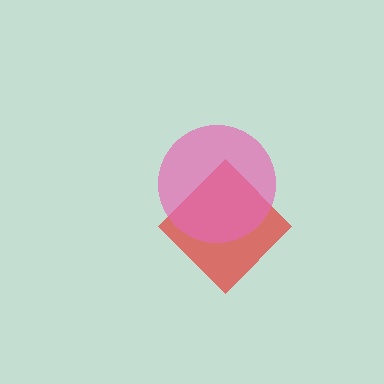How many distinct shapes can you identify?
There are 2 distinct shapes: a red diamond, a pink circle.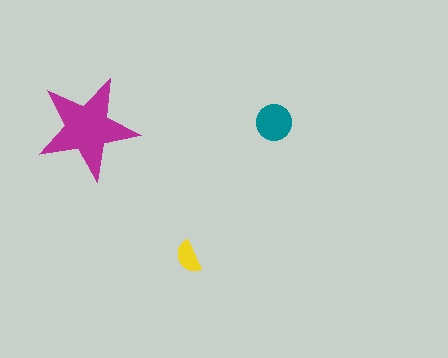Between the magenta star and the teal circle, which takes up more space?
The magenta star.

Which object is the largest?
The magenta star.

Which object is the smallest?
The yellow semicircle.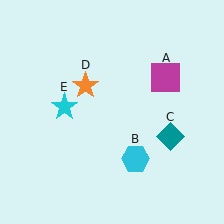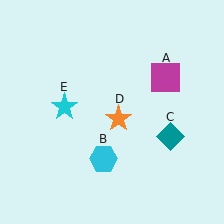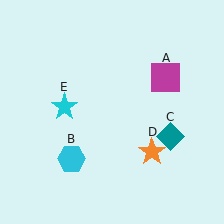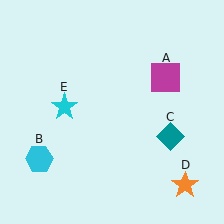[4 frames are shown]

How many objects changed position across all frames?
2 objects changed position: cyan hexagon (object B), orange star (object D).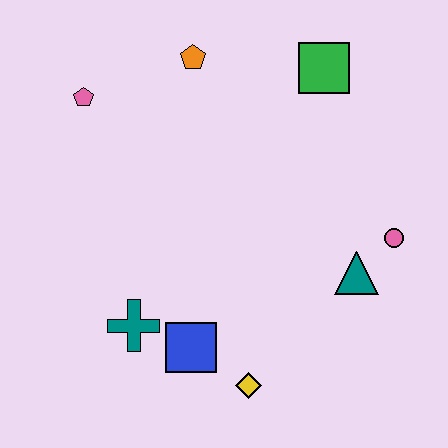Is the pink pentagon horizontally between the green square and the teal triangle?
No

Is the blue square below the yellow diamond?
No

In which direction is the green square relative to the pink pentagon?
The green square is to the right of the pink pentagon.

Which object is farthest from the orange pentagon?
The yellow diamond is farthest from the orange pentagon.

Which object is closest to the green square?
The orange pentagon is closest to the green square.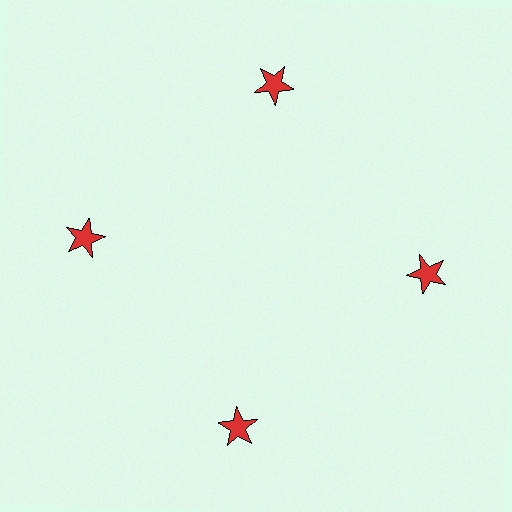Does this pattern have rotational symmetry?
Yes, this pattern has 4-fold rotational symmetry. It looks the same after rotating 90 degrees around the center.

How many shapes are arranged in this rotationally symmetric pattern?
There are 4 shapes, arranged in 4 groups of 1.